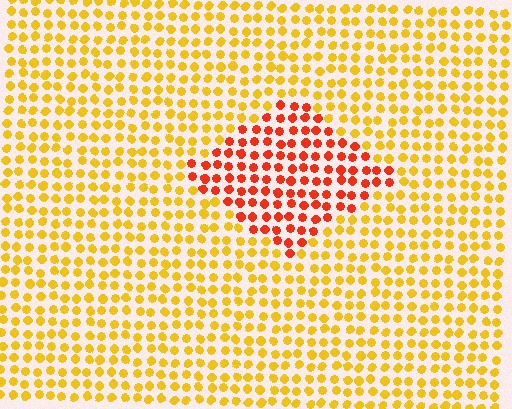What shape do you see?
I see a diamond.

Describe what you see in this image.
The image is filled with small yellow elements in a uniform arrangement. A diamond-shaped region is visible where the elements are tinted to a slightly different hue, forming a subtle color boundary.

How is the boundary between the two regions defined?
The boundary is defined purely by a slight shift in hue (about 42 degrees). Spacing, size, and orientation are identical on both sides.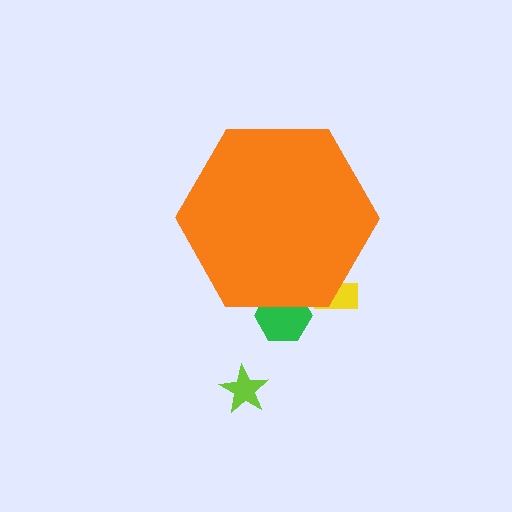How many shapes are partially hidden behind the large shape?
2 shapes are partially hidden.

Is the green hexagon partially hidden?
Yes, the green hexagon is partially hidden behind the orange hexagon.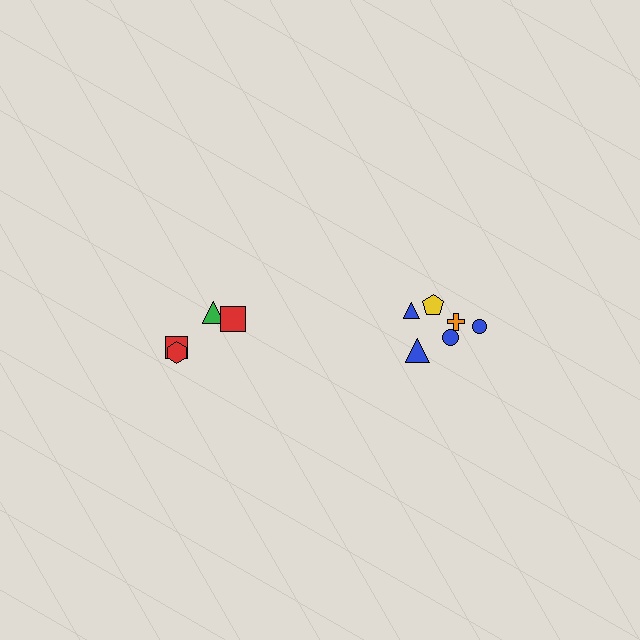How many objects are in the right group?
There are 6 objects.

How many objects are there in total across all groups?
There are 10 objects.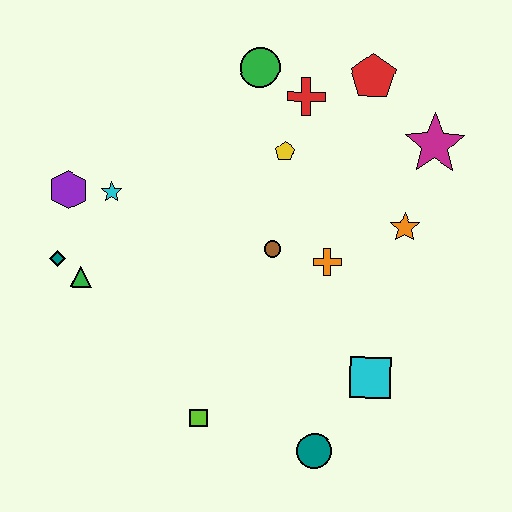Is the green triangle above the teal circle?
Yes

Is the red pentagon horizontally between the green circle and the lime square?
No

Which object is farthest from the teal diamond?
The magenta star is farthest from the teal diamond.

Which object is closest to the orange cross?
The brown circle is closest to the orange cross.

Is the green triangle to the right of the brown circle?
No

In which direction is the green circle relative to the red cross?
The green circle is to the left of the red cross.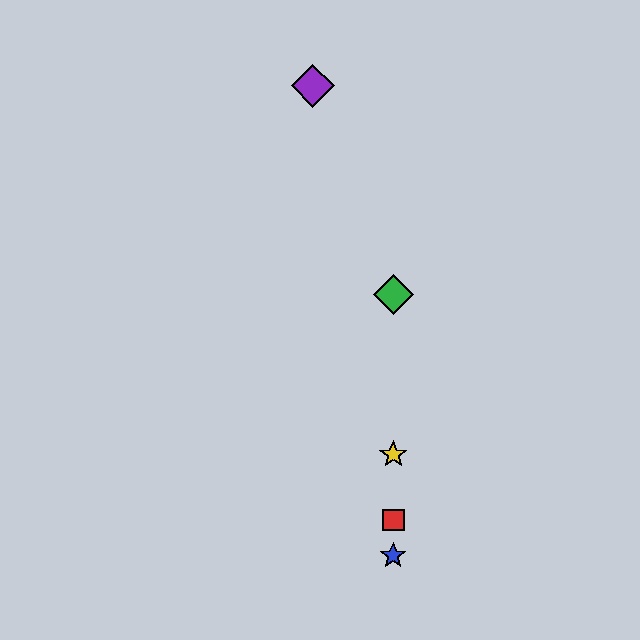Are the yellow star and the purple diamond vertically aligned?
No, the yellow star is at x≈393 and the purple diamond is at x≈313.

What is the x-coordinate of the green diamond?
The green diamond is at x≈393.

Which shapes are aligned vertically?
The red square, the blue star, the green diamond, the yellow star are aligned vertically.